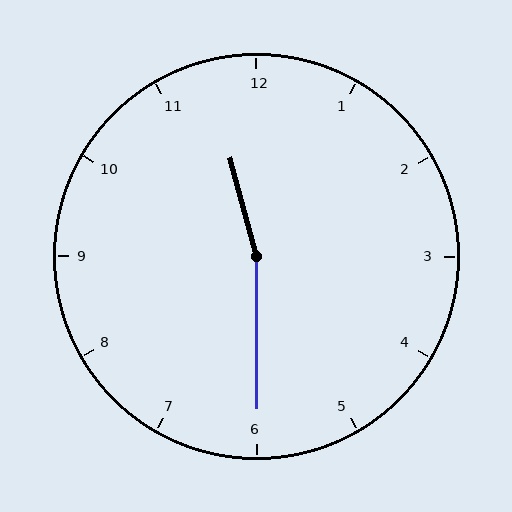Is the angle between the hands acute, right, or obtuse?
It is obtuse.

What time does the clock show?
11:30.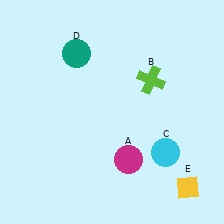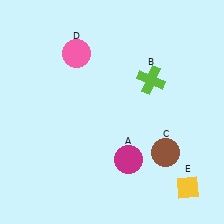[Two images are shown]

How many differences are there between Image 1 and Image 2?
There are 2 differences between the two images.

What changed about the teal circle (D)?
In Image 1, D is teal. In Image 2, it changed to pink.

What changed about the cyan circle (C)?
In Image 1, C is cyan. In Image 2, it changed to brown.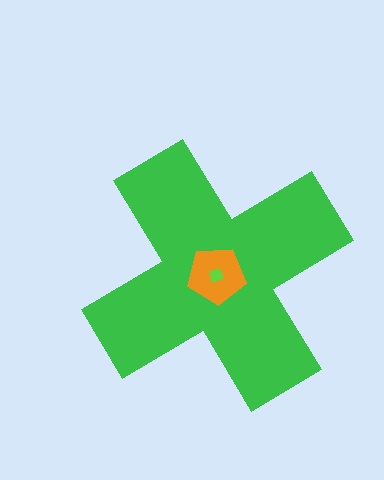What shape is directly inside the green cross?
The orange pentagon.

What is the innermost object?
The lime diamond.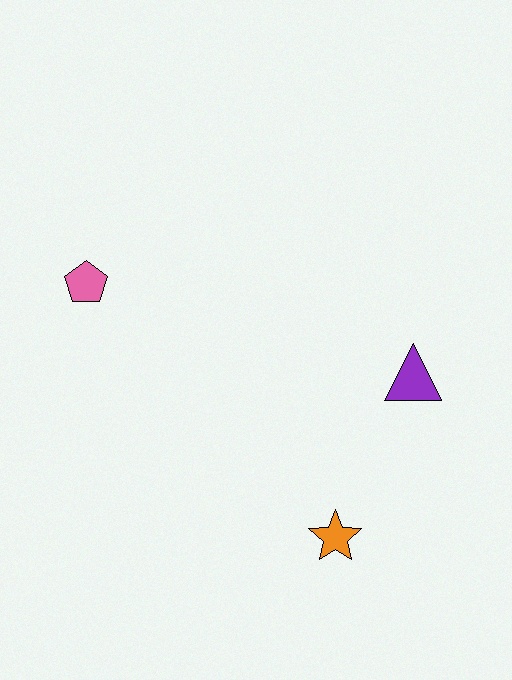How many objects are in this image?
There are 3 objects.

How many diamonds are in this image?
There are no diamonds.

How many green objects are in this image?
There are no green objects.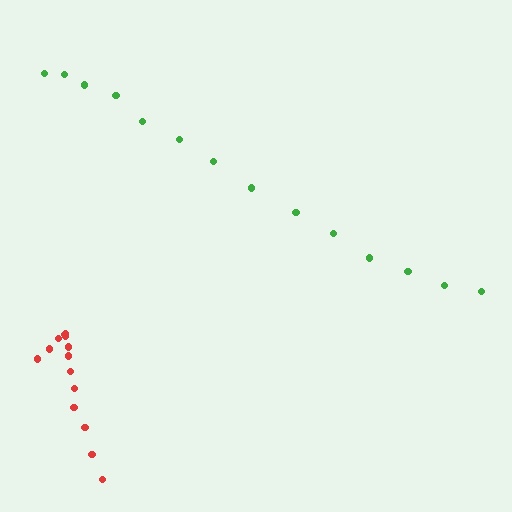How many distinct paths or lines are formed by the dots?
There are 2 distinct paths.